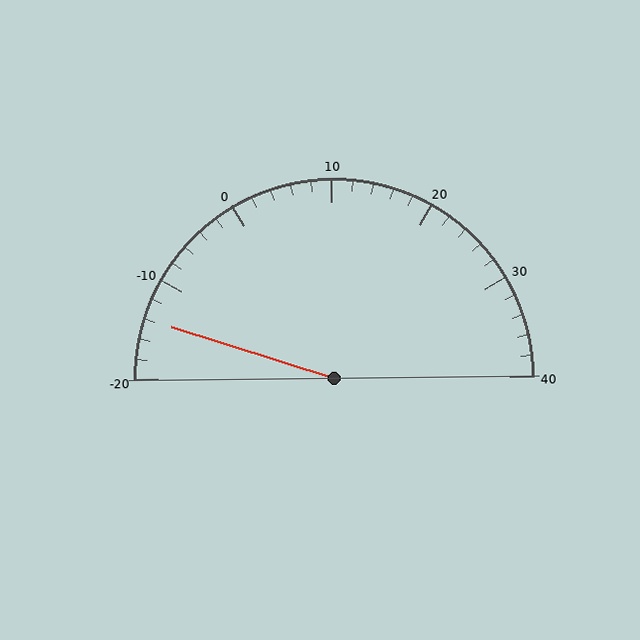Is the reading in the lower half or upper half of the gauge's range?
The reading is in the lower half of the range (-20 to 40).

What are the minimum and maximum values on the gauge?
The gauge ranges from -20 to 40.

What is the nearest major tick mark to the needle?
The nearest major tick mark is -10.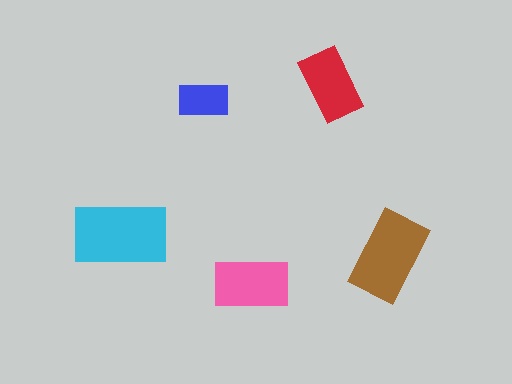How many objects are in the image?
There are 5 objects in the image.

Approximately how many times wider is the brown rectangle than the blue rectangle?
About 1.5 times wider.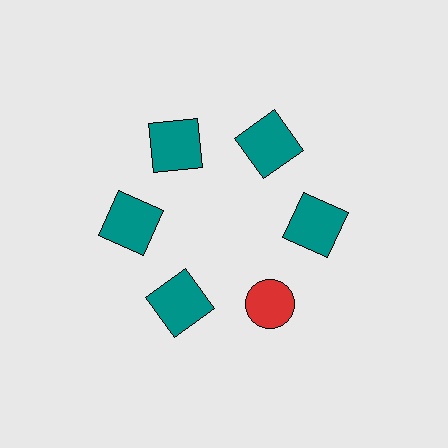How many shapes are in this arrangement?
There are 6 shapes arranged in a ring pattern.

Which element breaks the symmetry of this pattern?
The red circle at roughly the 5 o'clock position breaks the symmetry. All other shapes are teal squares.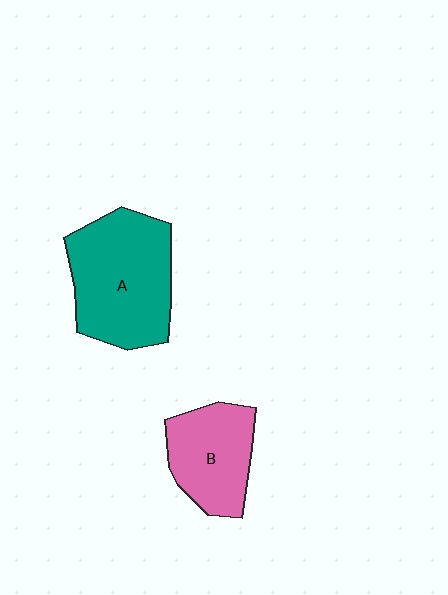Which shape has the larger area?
Shape A (teal).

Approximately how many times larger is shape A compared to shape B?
Approximately 1.5 times.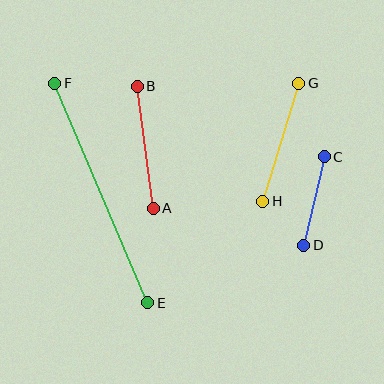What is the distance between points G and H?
The distance is approximately 123 pixels.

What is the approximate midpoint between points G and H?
The midpoint is at approximately (281, 142) pixels.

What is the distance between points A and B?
The distance is approximately 123 pixels.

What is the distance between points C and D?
The distance is approximately 91 pixels.